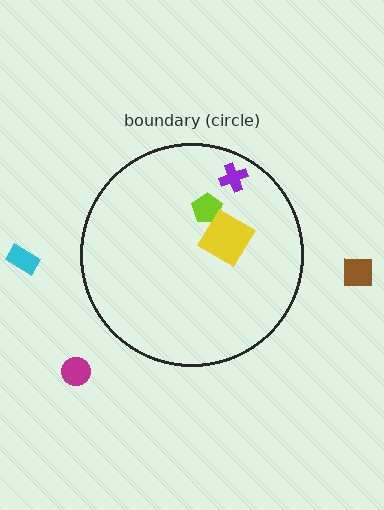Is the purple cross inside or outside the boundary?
Inside.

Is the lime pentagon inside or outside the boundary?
Inside.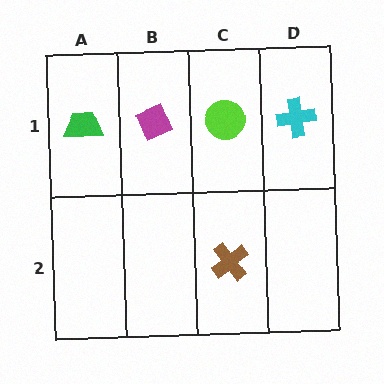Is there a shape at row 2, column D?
No, that cell is empty.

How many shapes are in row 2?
1 shape.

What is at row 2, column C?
A brown cross.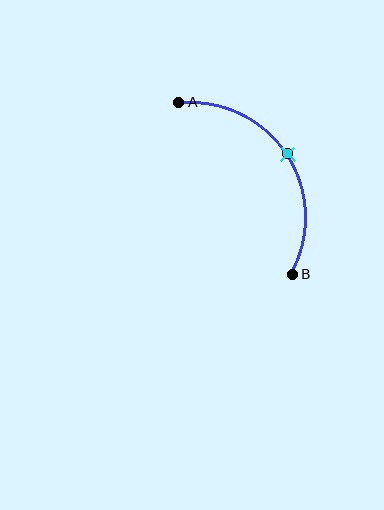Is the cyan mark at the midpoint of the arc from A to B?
Yes. The cyan mark lies on the arc at equal arc-length from both A and B — it is the arc midpoint.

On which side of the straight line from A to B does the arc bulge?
The arc bulges to the right of the straight line connecting A and B.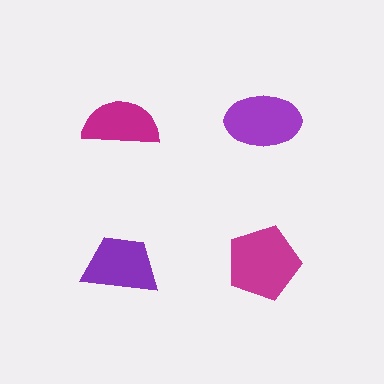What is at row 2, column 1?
A purple trapezoid.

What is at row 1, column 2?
A purple ellipse.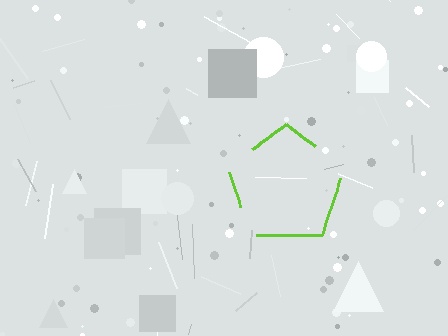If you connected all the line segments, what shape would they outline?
They would outline a pentagon.